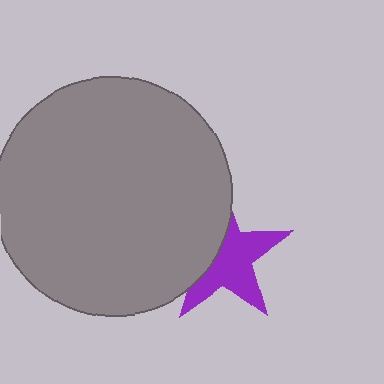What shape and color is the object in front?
The object in front is a gray circle.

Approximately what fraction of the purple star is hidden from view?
Roughly 40% of the purple star is hidden behind the gray circle.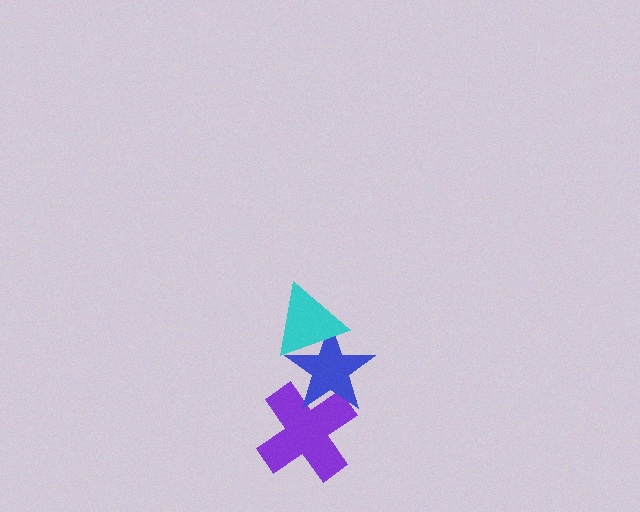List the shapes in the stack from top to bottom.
From top to bottom: the cyan triangle, the blue star, the purple cross.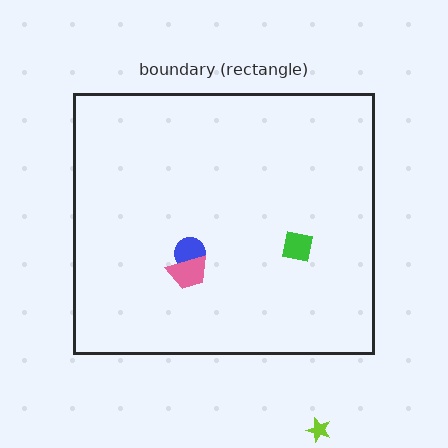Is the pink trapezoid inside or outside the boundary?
Inside.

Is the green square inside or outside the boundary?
Inside.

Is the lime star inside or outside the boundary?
Outside.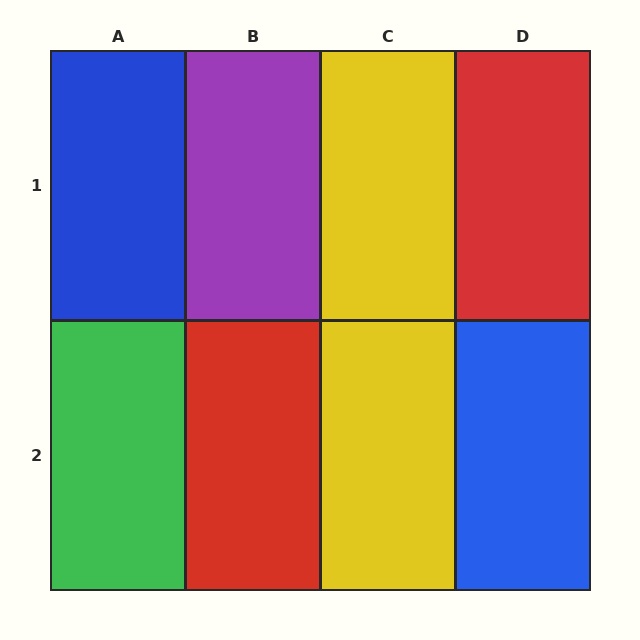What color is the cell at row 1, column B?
Purple.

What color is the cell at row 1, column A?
Blue.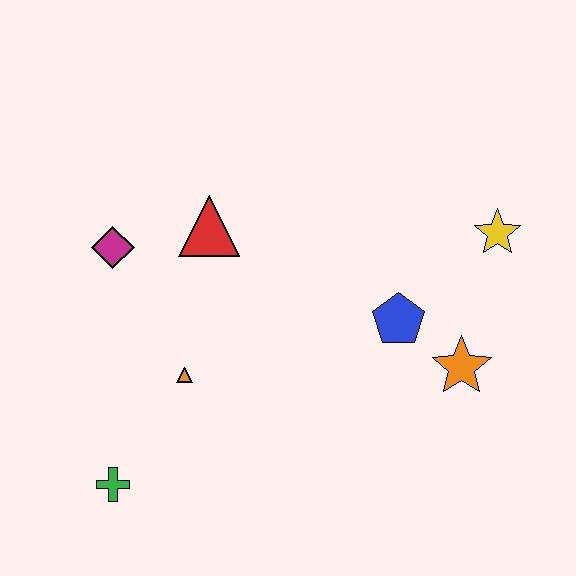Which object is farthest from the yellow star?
The green cross is farthest from the yellow star.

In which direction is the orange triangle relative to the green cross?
The orange triangle is above the green cross.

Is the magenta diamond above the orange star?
Yes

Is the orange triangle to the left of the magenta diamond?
No